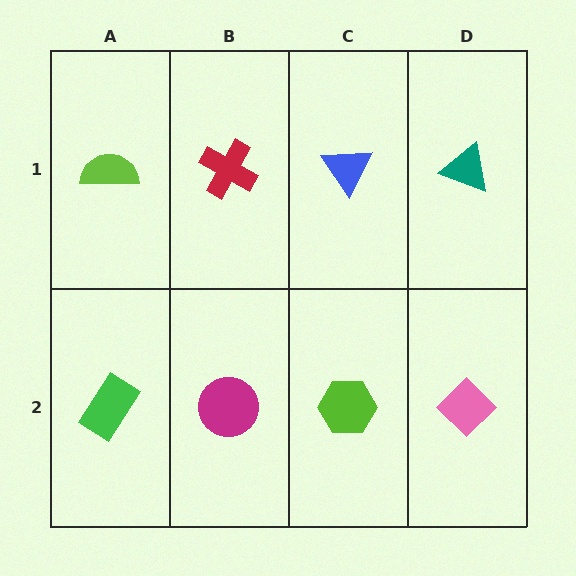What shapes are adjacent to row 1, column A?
A green rectangle (row 2, column A), a red cross (row 1, column B).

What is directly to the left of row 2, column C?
A magenta circle.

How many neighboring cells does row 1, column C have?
3.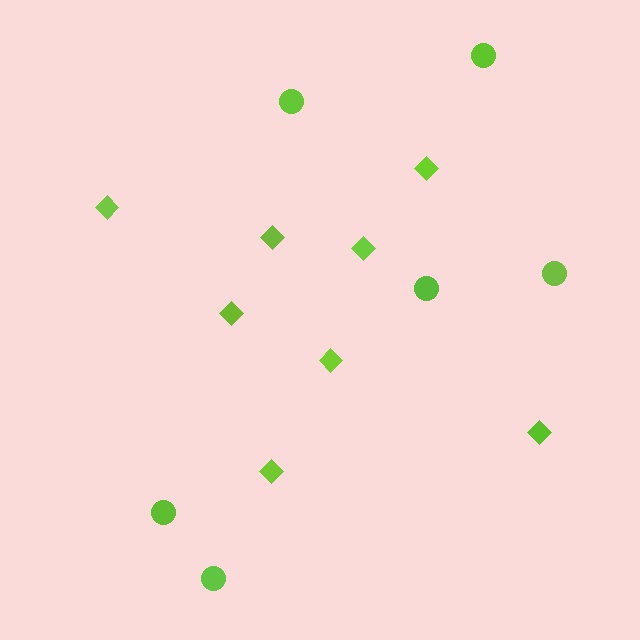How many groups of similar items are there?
There are 2 groups: one group of circles (6) and one group of diamonds (8).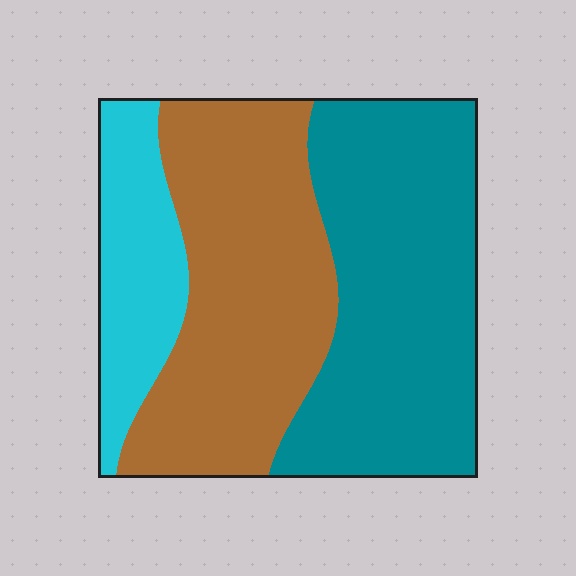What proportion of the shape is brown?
Brown covers roughly 40% of the shape.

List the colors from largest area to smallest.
From largest to smallest: teal, brown, cyan.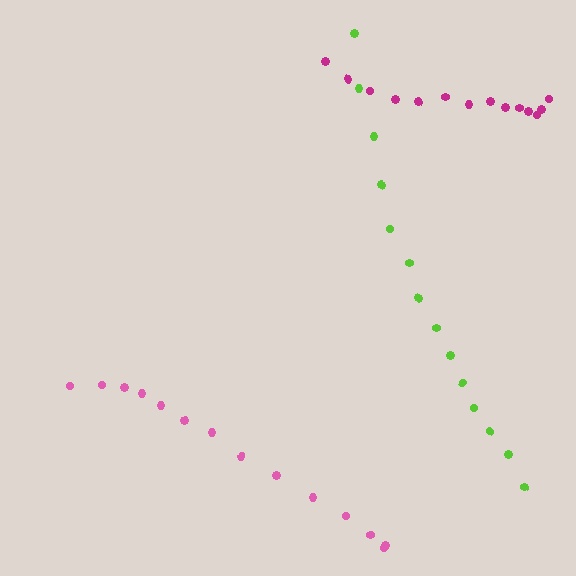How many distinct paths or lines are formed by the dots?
There are 3 distinct paths.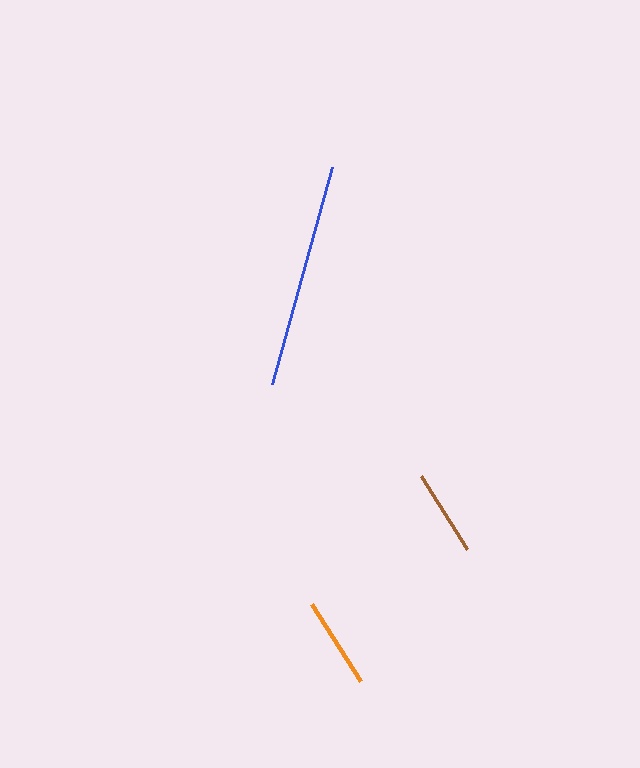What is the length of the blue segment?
The blue segment is approximately 225 pixels long.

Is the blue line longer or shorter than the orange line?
The blue line is longer than the orange line.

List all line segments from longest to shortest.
From longest to shortest: blue, orange, brown.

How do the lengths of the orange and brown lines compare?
The orange and brown lines are approximately the same length.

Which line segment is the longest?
The blue line is the longest at approximately 225 pixels.